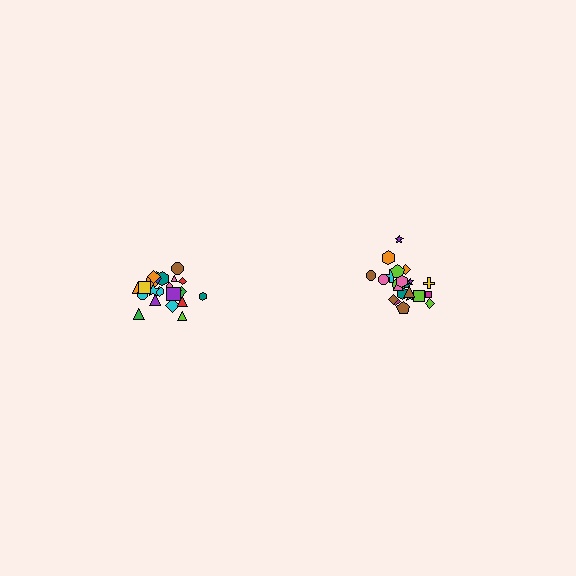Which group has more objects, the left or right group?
The left group.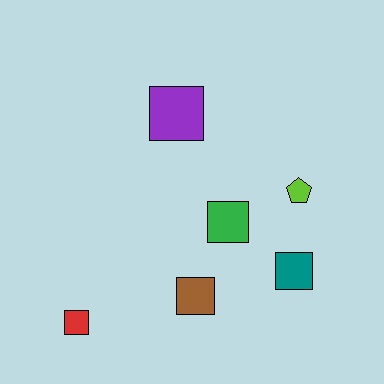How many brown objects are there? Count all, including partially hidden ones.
There is 1 brown object.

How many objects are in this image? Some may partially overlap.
There are 6 objects.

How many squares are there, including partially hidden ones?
There are 5 squares.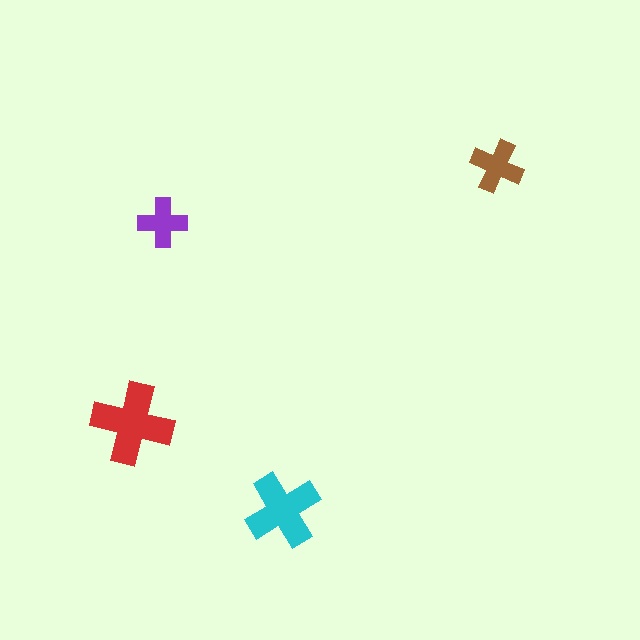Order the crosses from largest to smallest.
the red one, the cyan one, the brown one, the purple one.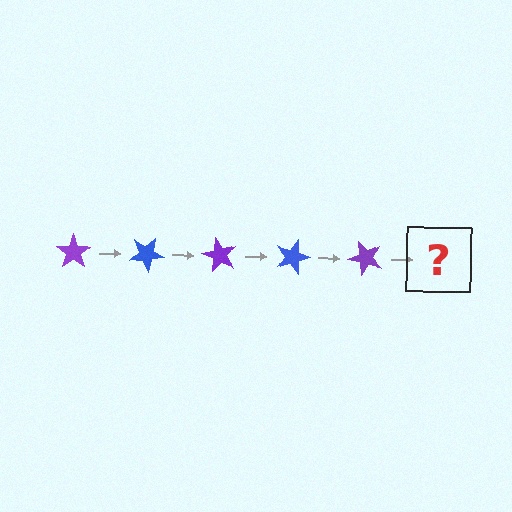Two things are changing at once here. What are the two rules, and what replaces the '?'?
The two rules are that it rotates 30 degrees each step and the color cycles through purple and blue. The '?' should be a blue star, rotated 150 degrees from the start.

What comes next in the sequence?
The next element should be a blue star, rotated 150 degrees from the start.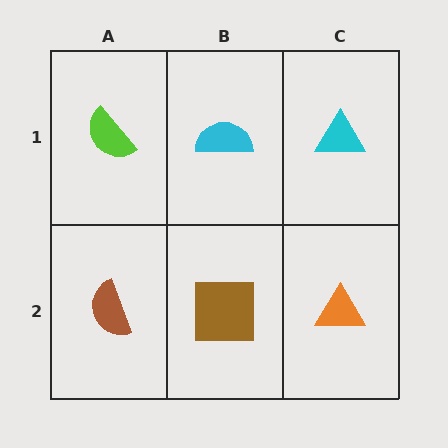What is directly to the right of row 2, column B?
An orange triangle.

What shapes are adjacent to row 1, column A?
A brown semicircle (row 2, column A), a cyan semicircle (row 1, column B).